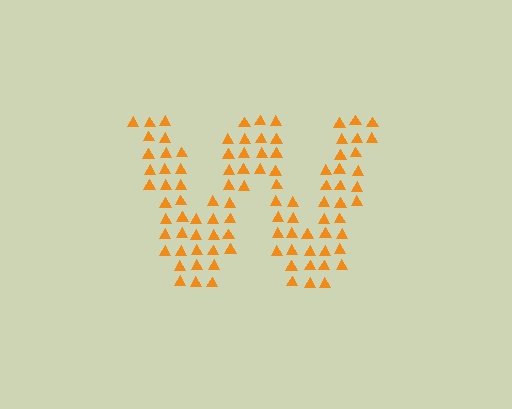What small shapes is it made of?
It is made of small triangles.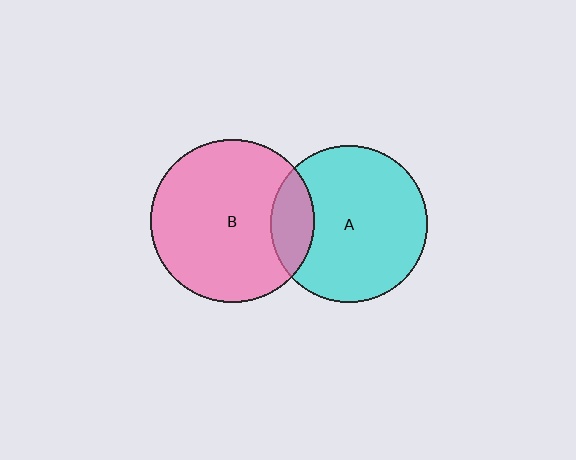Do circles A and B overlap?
Yes.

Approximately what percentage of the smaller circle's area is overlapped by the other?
Approximately 15%.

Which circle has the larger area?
Circle B (pink).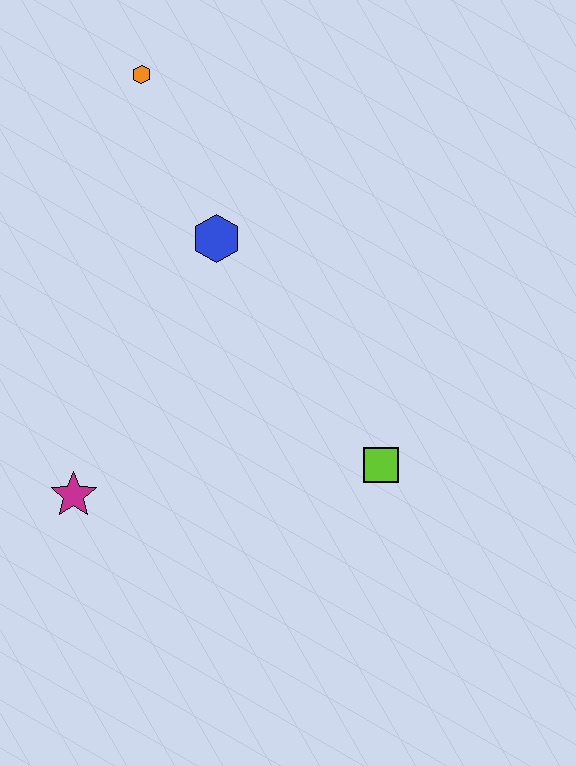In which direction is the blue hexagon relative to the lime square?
The blue hexagon is above the lime square.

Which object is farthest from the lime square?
The orange hexagon is farthest from the lime square.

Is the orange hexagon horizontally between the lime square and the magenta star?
Yes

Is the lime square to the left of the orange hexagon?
No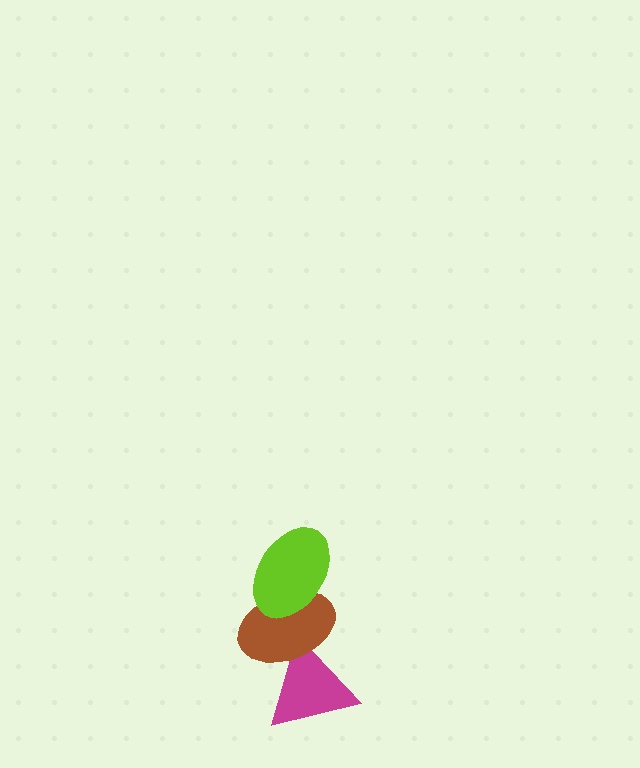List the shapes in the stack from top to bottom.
From top to bottom: the lime ellipse, the brown ellipse, the magenta triangle.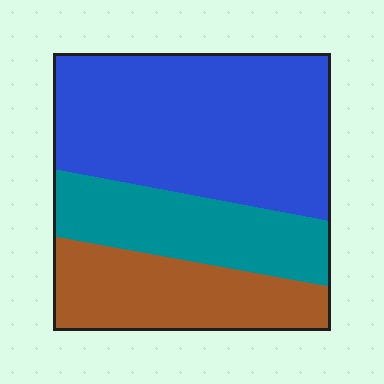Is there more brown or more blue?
Blue.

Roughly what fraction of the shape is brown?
Brown covers about 25% of the shape.